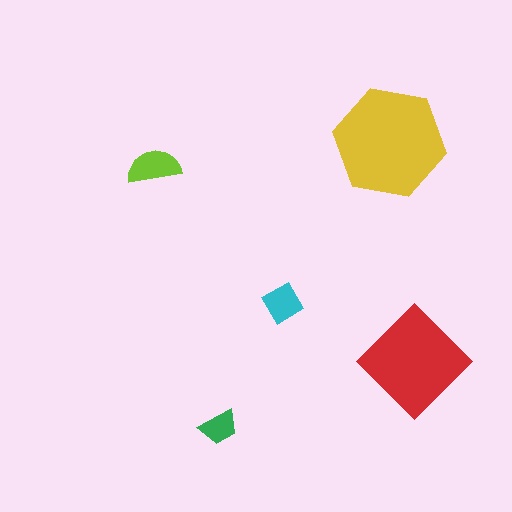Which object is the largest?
The yellow hexagon.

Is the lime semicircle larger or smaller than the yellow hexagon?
Smaller.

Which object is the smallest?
The green trapezoid.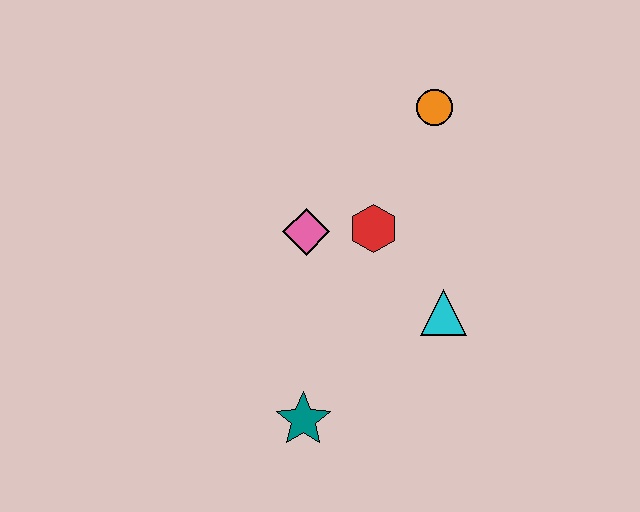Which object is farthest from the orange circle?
The teal star is farthest from the orange circle.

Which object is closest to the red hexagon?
The pink diamond is closest to the red hexagon.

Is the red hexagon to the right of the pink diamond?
Yes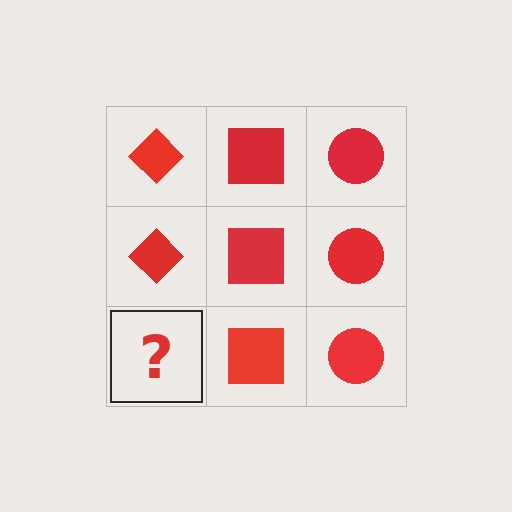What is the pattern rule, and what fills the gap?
The rule is that each column has a consistent shape. The gap should be filled with a red diamond.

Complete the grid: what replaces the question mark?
The question mark should be replaced with a red diamond.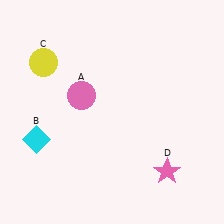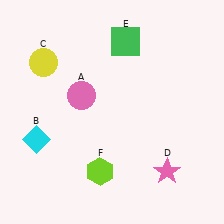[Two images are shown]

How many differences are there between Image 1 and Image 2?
There are 2 differences between the two images.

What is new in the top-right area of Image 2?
A green square (E) was added in the top-right area of Image 2.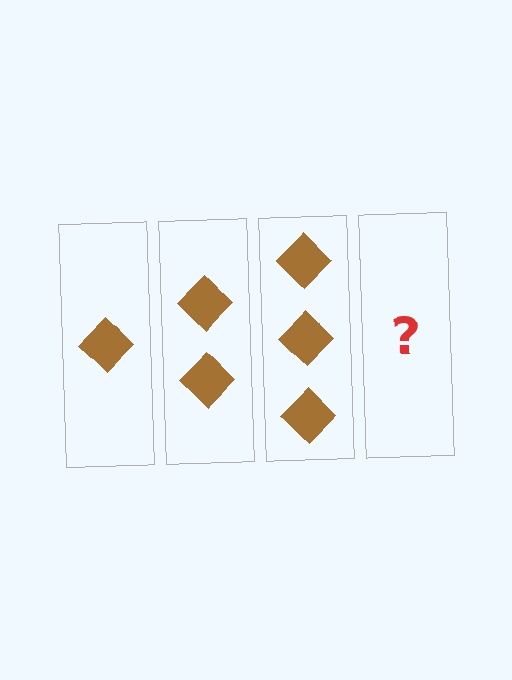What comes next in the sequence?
The next element should be 4 diamonds.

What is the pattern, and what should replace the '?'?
The pattern is that each step adds one more diamond. The '?' should be 4 diamonds.